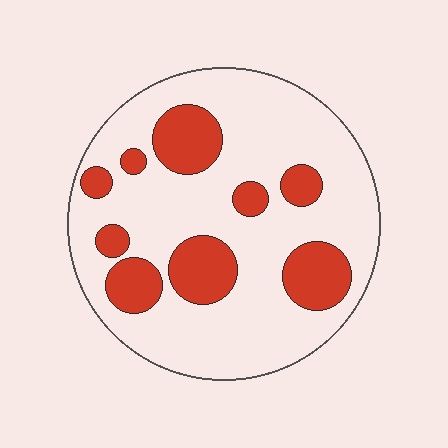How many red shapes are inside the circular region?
9.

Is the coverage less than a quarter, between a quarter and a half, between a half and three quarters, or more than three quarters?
Less than a quarter.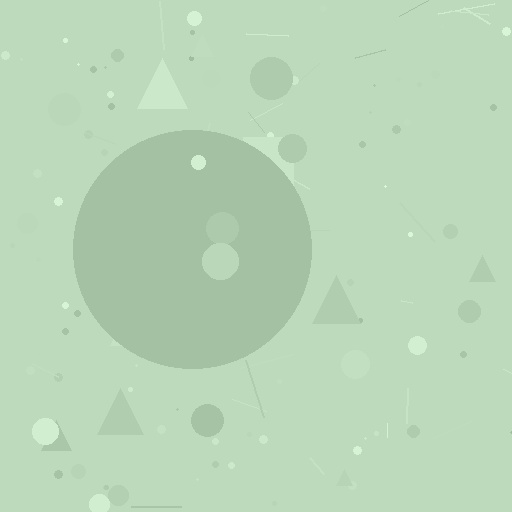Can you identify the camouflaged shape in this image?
The camouflaged shape is a circle.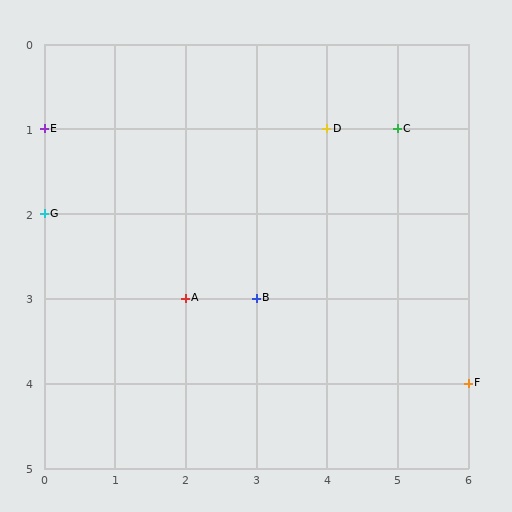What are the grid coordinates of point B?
Point B is at grid coordinates (3, 3).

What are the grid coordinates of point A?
Point A is at grid coordinates (2, 3).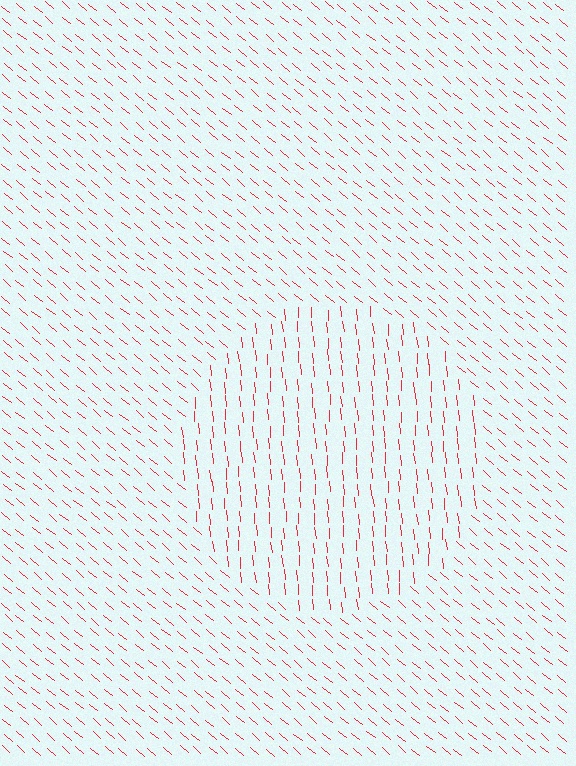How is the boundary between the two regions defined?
The boundary is defined purely by a change in line orientation (approximately 45 degrees difference). All lines are the same color and thickness.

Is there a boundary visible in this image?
Yes, there is a texture boundary formed by a change in line orientation.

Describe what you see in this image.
The image is filled with small red line segments. A circle region in the image has lines oriented differently from the surrounding lines, creating a visible texture boundary.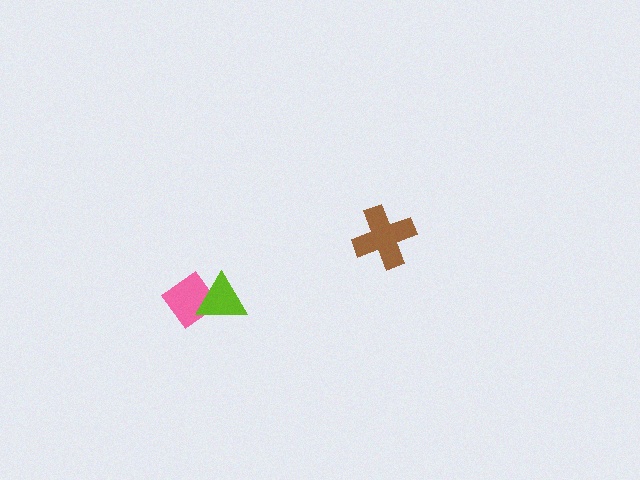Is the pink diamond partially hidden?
Yes, it is partially covered by another shape.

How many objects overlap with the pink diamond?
1 object overlaps with the pink diamond.